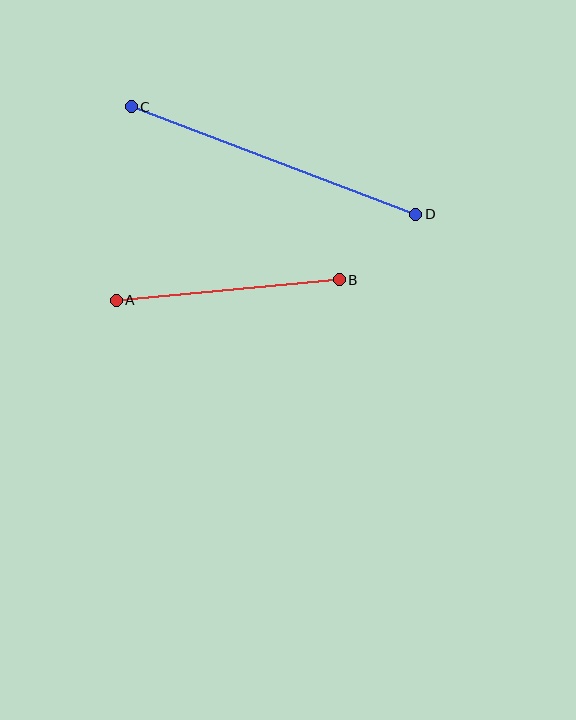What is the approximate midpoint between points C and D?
The midpoint is at approximately (273, 160) pixels.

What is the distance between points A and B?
The distance is approximately 224 pixels.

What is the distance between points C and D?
The distance is approximately 304 pixels.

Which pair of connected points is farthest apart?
Points C and D are farthest apart.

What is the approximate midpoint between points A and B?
The midpoint is at approximately (228, 290) pixels.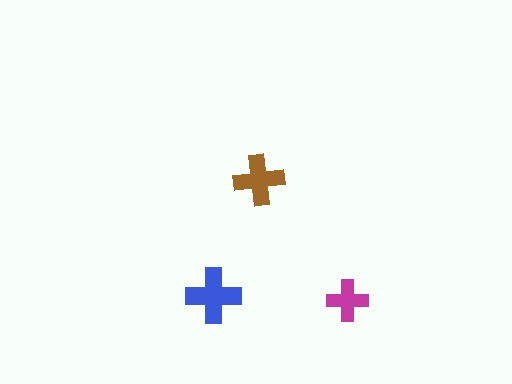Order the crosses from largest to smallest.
the blue one, the brown one, the magenta one.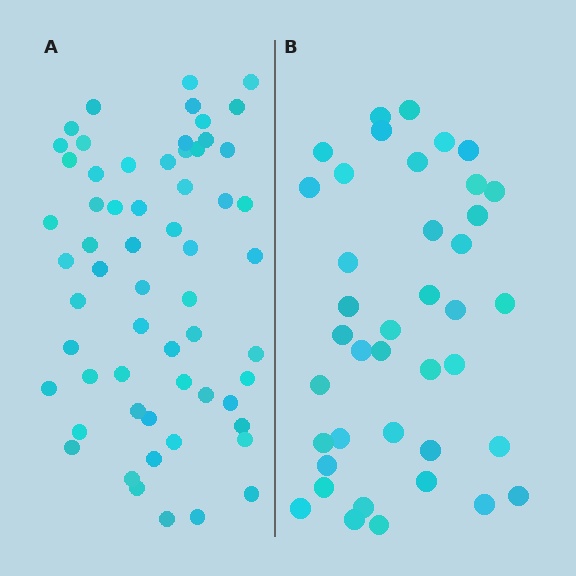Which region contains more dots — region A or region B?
Region A (the left region) has more dots.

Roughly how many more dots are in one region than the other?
Region A has approximately 20 more dots than region B.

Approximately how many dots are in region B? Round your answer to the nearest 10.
About 40 dots.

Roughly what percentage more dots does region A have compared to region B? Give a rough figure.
About 50% more.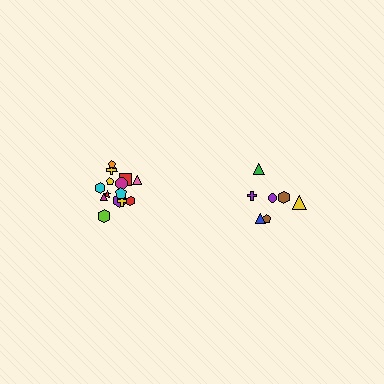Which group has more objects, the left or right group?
The left group.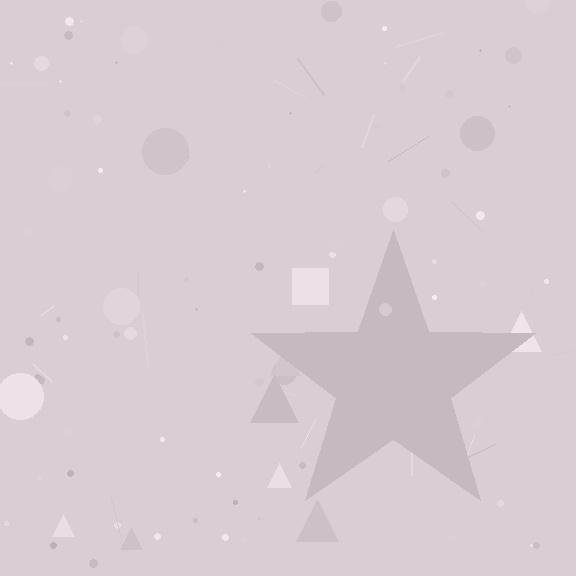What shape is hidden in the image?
A star is hidden in the image.